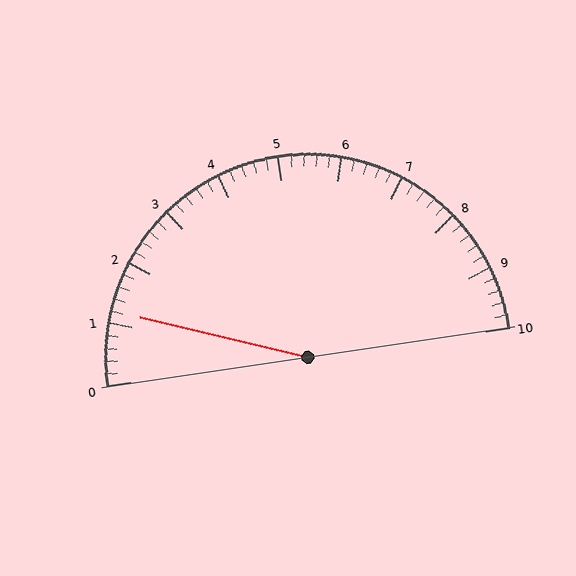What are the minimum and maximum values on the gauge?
The gauge ranges from 0 to 10.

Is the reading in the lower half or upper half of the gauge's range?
The reading is in the lower half of the range (0 to 10).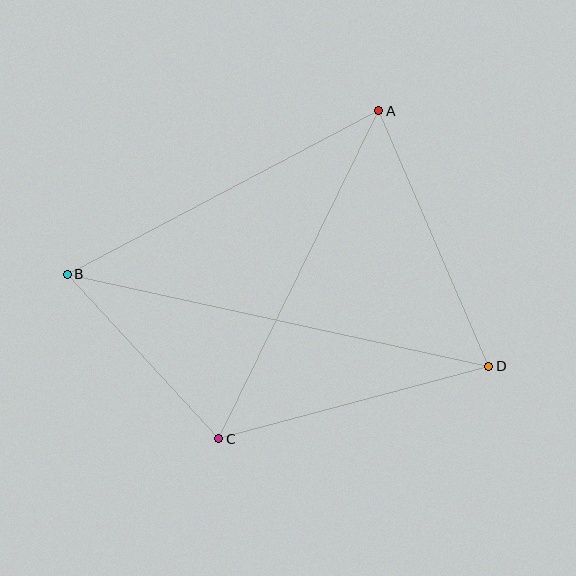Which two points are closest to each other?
Points B and C are closest to each other.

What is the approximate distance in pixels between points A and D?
The distance between A and D is approximately 278 pixels.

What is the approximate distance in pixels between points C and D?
The distance between C and D is approximately 280 pixels.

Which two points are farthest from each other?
Points B and D are farthest from each other.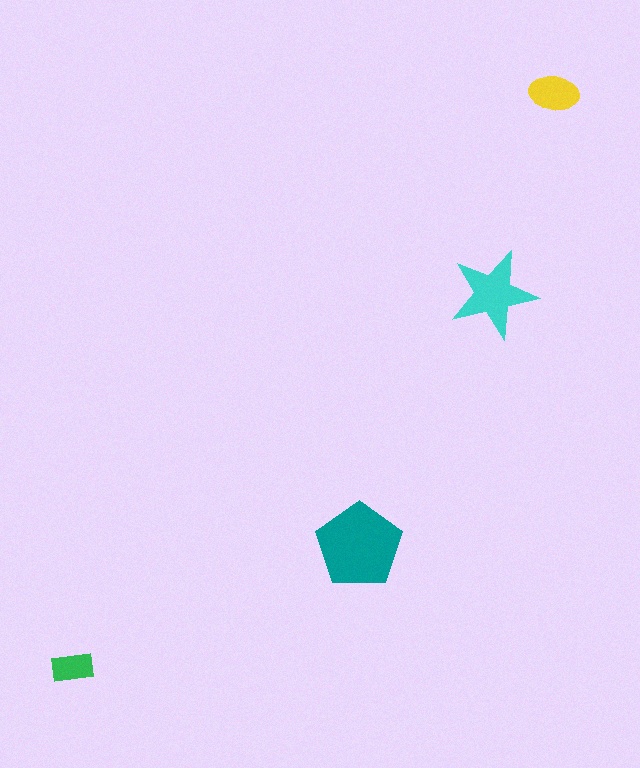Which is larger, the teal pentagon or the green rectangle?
The teal pentagon.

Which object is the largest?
The teal pentagon.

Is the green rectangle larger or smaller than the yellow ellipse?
Smaller.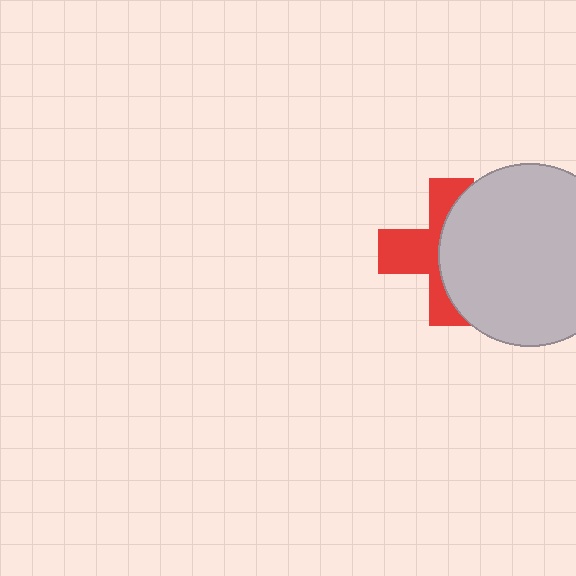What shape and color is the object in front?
The object in front is a light gray circle.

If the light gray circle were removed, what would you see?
You would see the complete red cross.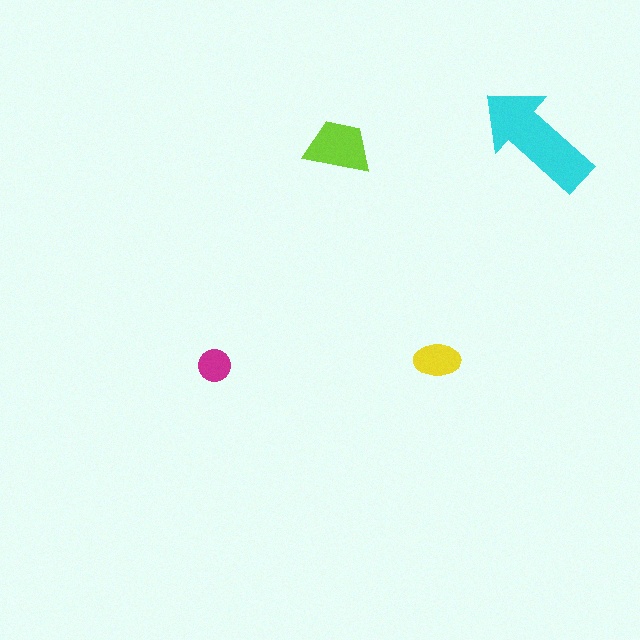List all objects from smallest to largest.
The magenta circle, the yellow ellipse, the lime trapezoid, the cyan arrow.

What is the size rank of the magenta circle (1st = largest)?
4th.